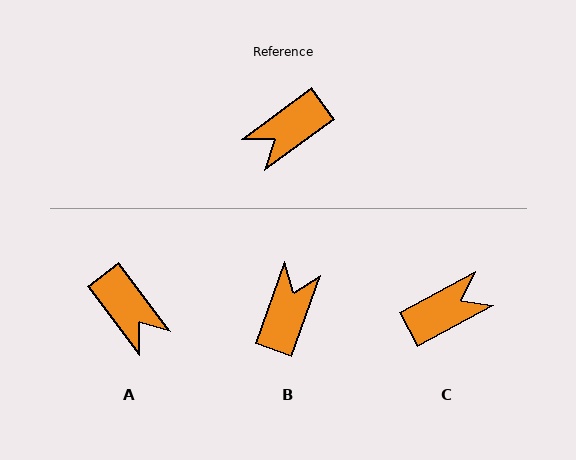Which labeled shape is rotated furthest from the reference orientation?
C, about 172 degrees away.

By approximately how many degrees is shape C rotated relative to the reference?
Approximately 172 degrees counter-clockwise.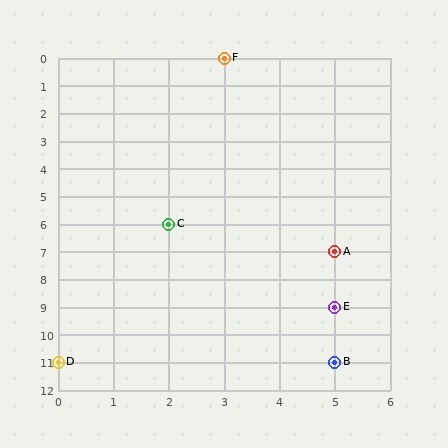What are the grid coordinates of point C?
Point C is at grid coordinates (2, 6).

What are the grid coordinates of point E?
Point E is at grid coordinates (5, 9).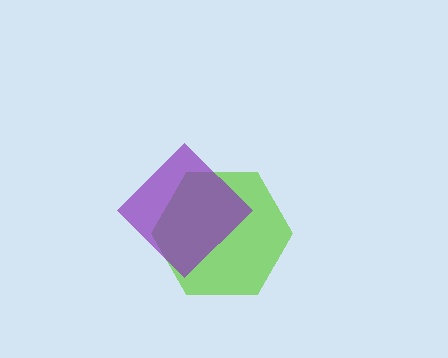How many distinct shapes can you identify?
There are 2 distinct shapes: a lime hexagon, a purple diamond.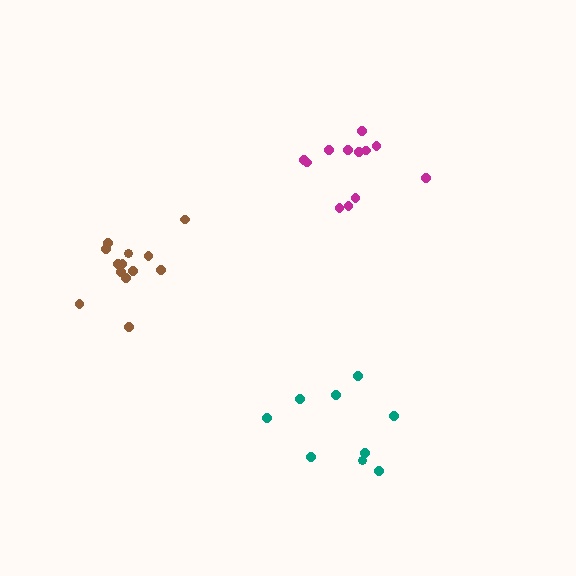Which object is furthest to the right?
The magenta cluster is rightmost.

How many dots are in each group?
Group 1: 12 dots, Group 2: 13 dots, Group 3: 9 dots (34 total).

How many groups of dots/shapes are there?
There are 3 groups.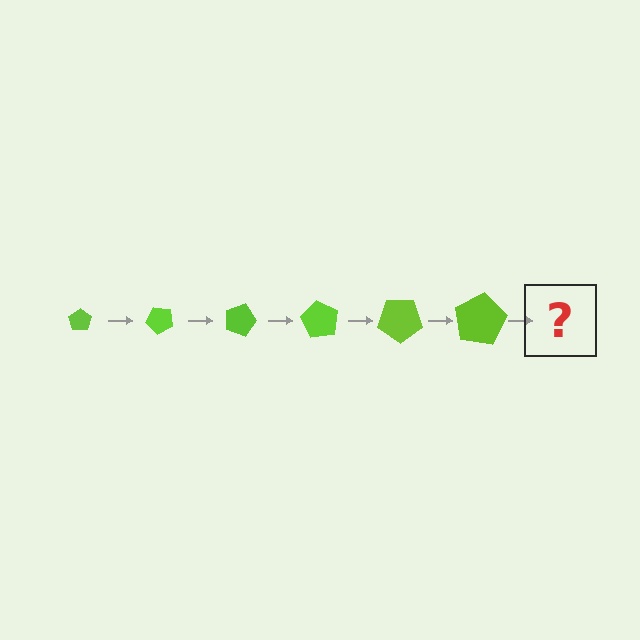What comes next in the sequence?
The next element should be a pentagon, larger than the previous one and rotated 270 degrees from the start.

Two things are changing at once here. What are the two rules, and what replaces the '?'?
The two rules are that the pentagon grows larger each step and it rotates 45 degrees each step. The '?' should be a pentagon, larger than the previous one and rotated 270 degrees from the start.